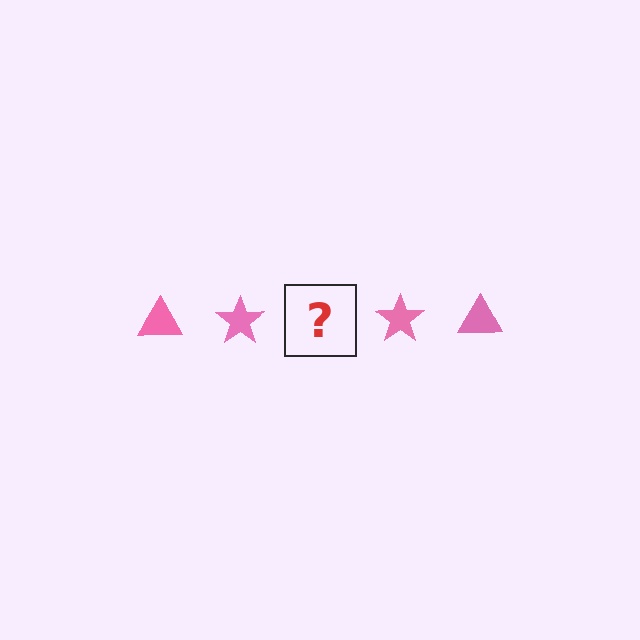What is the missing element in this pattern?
The missing element is a pink triangle.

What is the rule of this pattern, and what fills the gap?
The rule is that the pattern cycles through triangle, star shapes in pink. The gap should be filled with a pink triangle.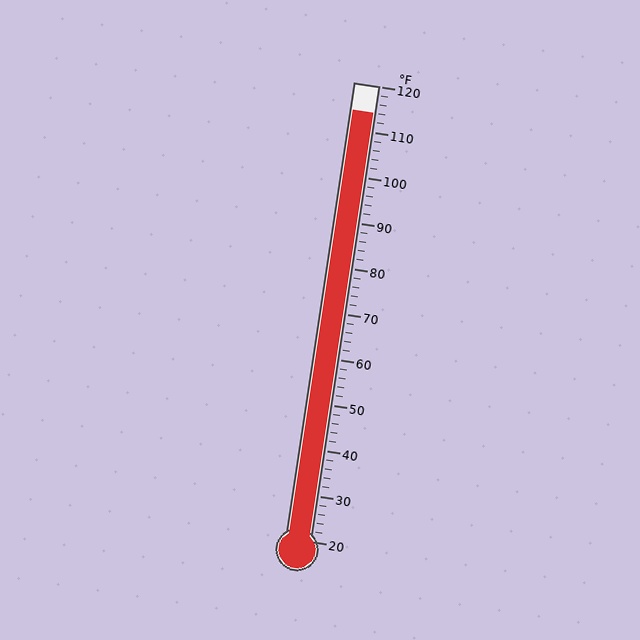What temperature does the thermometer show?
The thermometer shows approximately 114°F.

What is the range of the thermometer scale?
The thermometer scale ranges from 20°F to 120°F.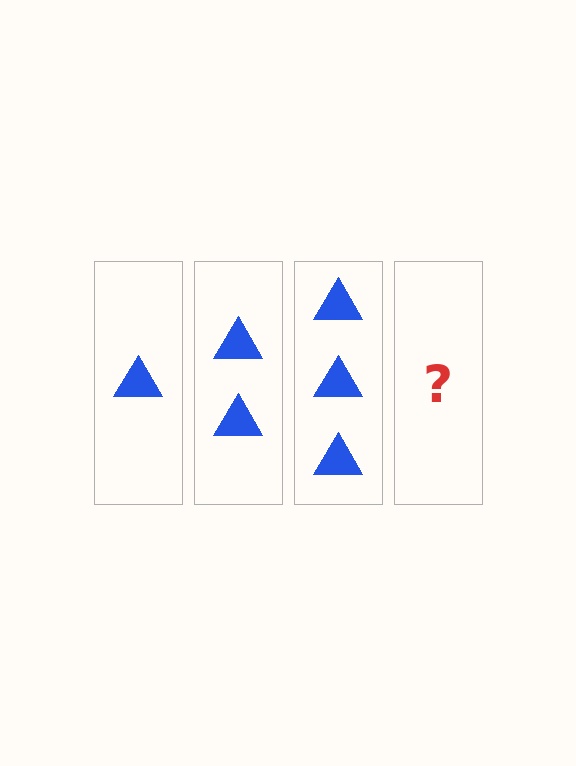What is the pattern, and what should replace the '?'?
The pattern is that each step adds one more triangle. The '?' should be 4 triangles.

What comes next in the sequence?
The next element should be 4 triangles.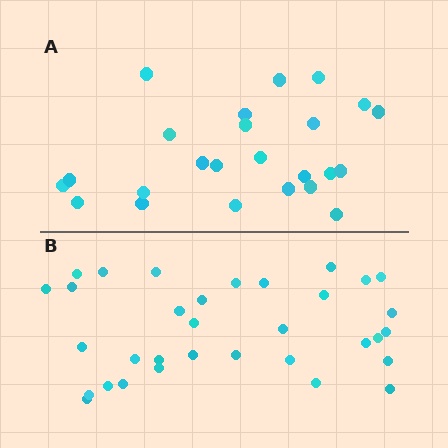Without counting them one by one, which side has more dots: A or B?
Region B (the bottom region) has more dots.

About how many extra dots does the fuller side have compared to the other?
Region B has roughly 8 or so more dots than region A.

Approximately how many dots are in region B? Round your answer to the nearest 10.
About 30 dots. (The exact count is 33, which rounds to 30.)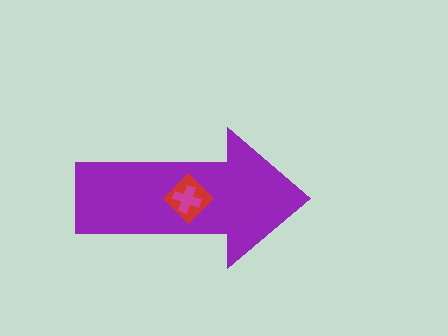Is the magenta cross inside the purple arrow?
Yes.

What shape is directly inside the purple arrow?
The red diamond.